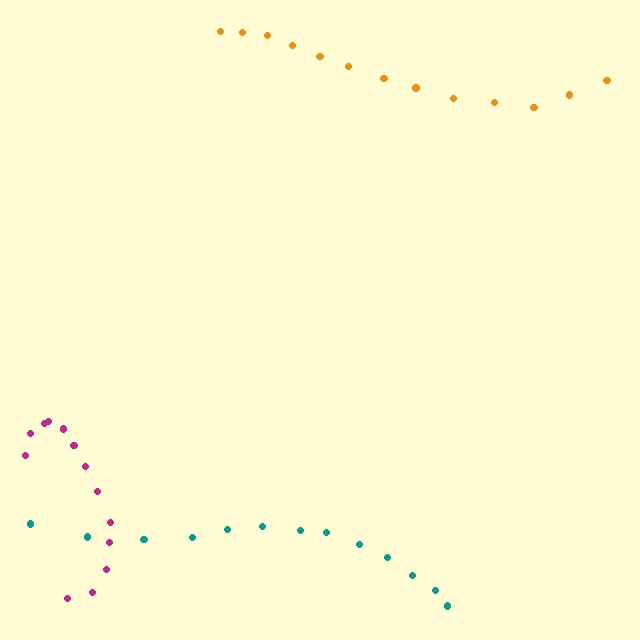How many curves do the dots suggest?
There are 3 distinct paths.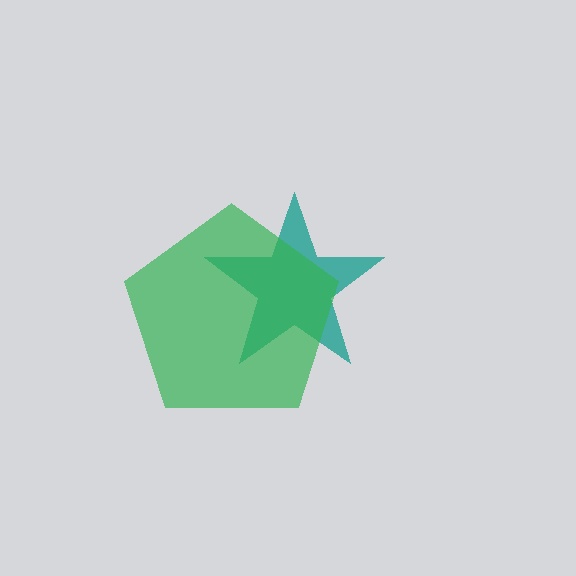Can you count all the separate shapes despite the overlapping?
Yes, there are 2 separate shapes.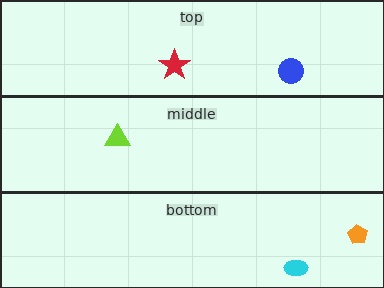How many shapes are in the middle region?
1.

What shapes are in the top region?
The blue circle, the red star.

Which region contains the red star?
The top region.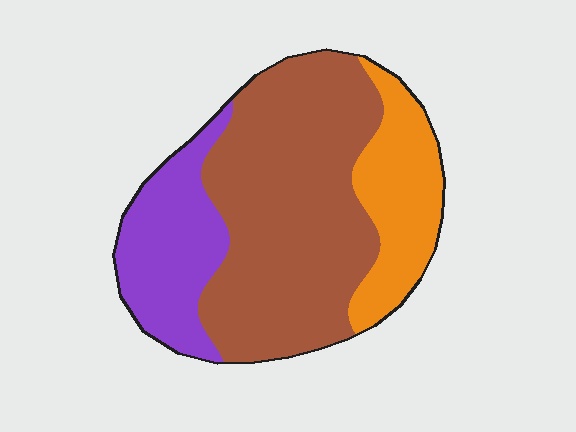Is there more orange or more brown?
Brown.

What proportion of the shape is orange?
Orange takes up less than a quarter of the shape.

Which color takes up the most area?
Brown, at roughly 55%.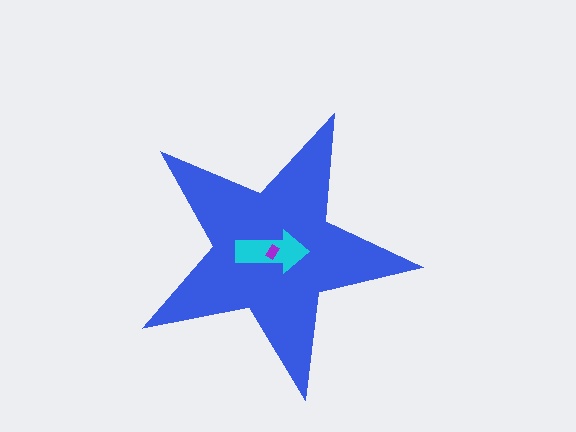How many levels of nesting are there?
3.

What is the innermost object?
The purple rectangle.